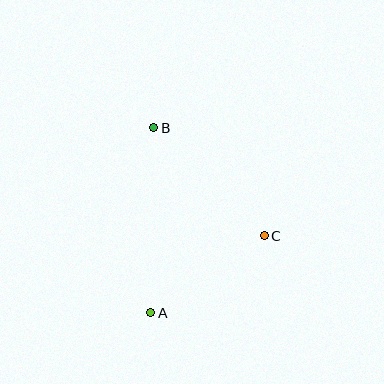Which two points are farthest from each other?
Points A and B are farthest from each other.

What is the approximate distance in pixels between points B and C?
The distance between B and C is approximately 154 pixels.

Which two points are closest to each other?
Points A and C are closest to each other.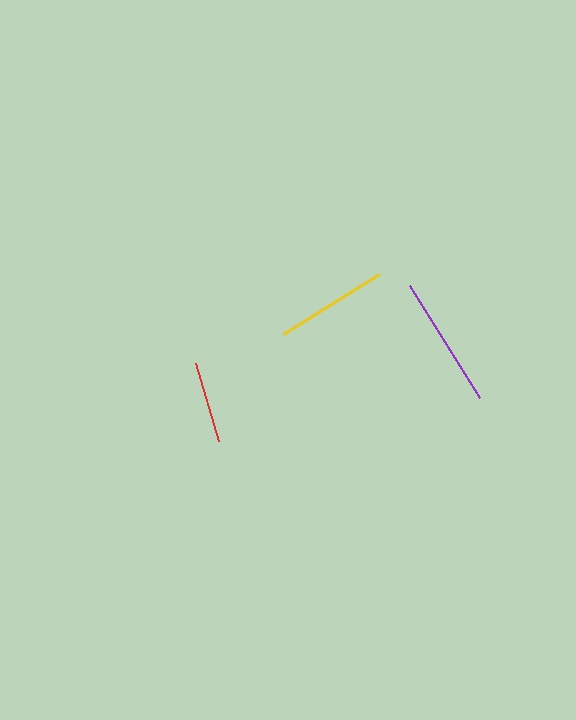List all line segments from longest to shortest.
From longest to shortest: purple, yellow, red.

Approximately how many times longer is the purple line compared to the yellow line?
The purple line is approximately 1.2 times the length of the yellow line.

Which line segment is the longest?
The purple line is the longest at approximately 133 pixels.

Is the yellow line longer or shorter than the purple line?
The purple line is longer than the yellow line.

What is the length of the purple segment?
The purple segment is approximately 133 pixels long.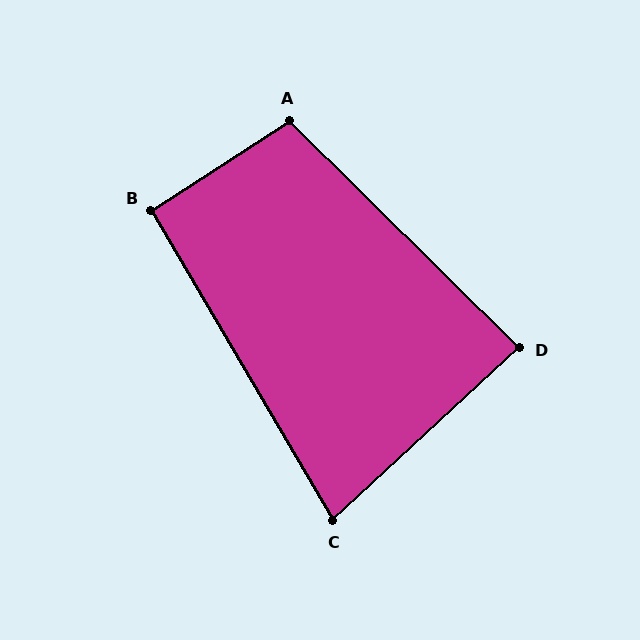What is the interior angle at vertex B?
Approximately 92 degrees (approximately right).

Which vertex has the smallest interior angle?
C, at approximately 78 degrees.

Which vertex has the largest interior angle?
A, at approximately 102 degrees.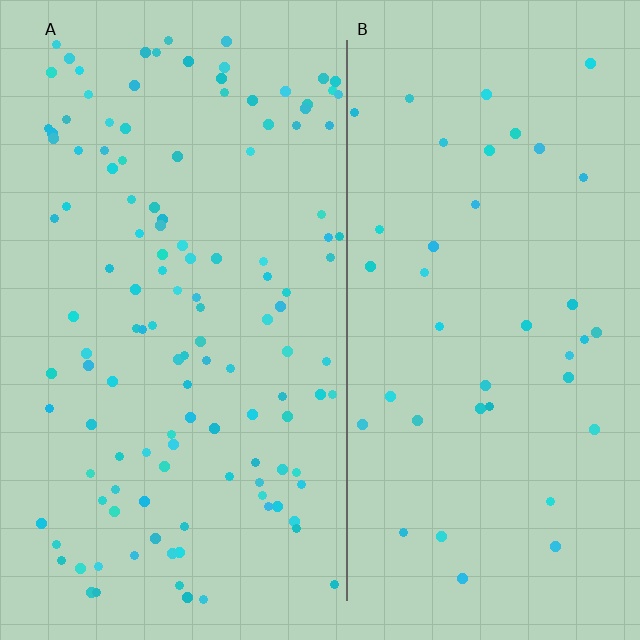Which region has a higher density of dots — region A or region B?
A (the left).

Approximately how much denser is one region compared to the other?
Approximately 3.1× — region A over region B.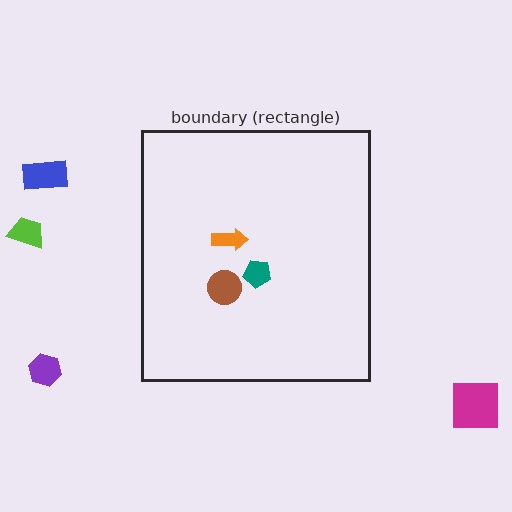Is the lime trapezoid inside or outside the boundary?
Outside.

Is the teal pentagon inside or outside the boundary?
Inside.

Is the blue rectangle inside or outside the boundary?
Outside.